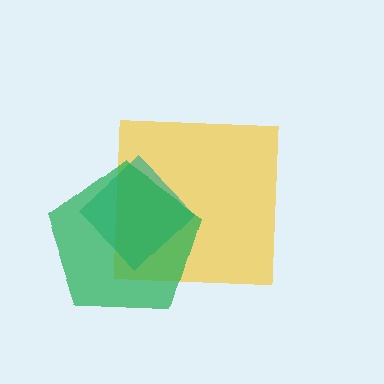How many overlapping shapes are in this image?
There are 3 overlapping shapes in the image.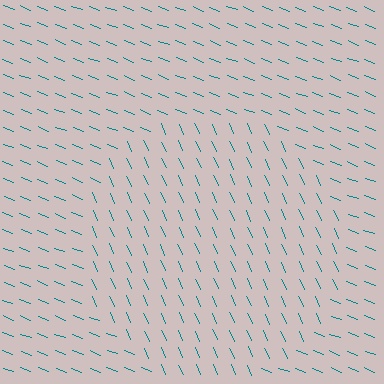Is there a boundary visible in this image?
Yes, there is a texture boundary formed by a change in line orientation.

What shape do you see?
I see a circle.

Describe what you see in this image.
The image is filled with small teal line segments. A circle region in the image has lines oriented differently from the surrounding lines, creating a visible texture boundary.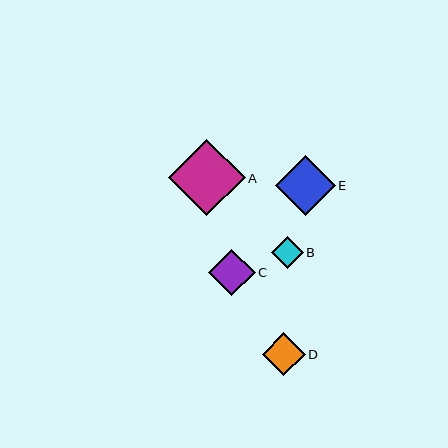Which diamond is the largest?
Diamond A is the largest with a size of approximately 77 pixels.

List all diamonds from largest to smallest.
From largest to smallest: A, E, C, D, B.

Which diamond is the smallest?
Diamond B is the smallest with a size of approximately 32 pixels.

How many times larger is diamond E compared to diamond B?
Diamond E is approximately 1.9 times the size of diamond B.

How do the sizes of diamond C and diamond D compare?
Diamond C and diamond D are approximately the same size.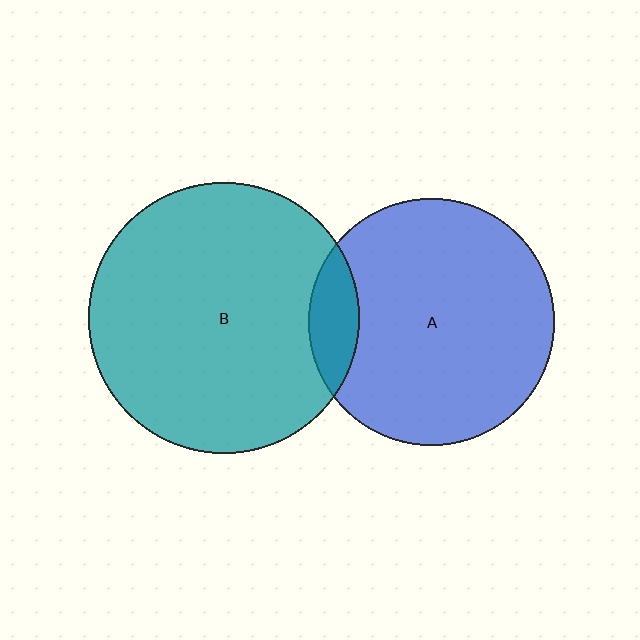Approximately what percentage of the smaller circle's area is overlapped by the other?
Approximately 10%.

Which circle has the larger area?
Circle B (teal).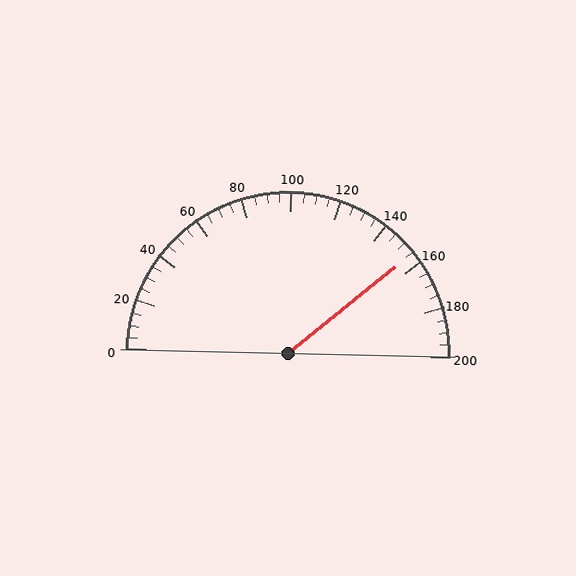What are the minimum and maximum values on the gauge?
The gauge ranges from 0 to 200.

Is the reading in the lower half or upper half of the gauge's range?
The reading is in the upper half of the range (0 to 200).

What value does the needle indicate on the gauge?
The needle indicates approximately 155.